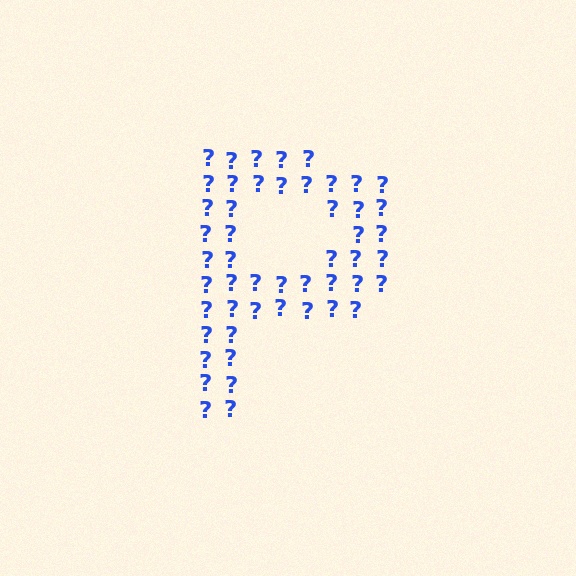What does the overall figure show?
The overall figure shows the letter P.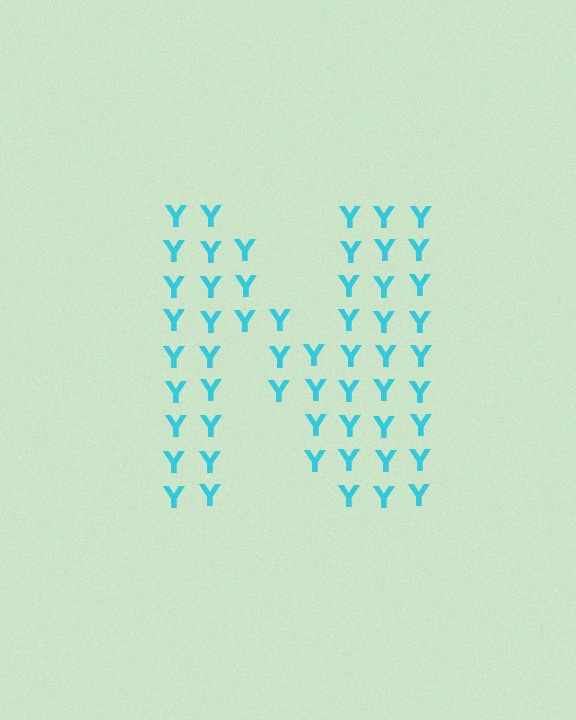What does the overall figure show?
The overall figure shows the letter N.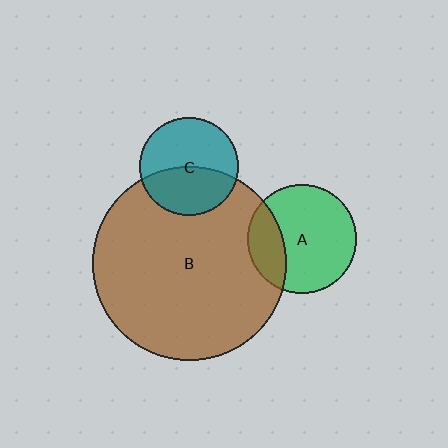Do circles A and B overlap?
Yes.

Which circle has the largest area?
Circle B (brown).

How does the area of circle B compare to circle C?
Approximately 3.9 times.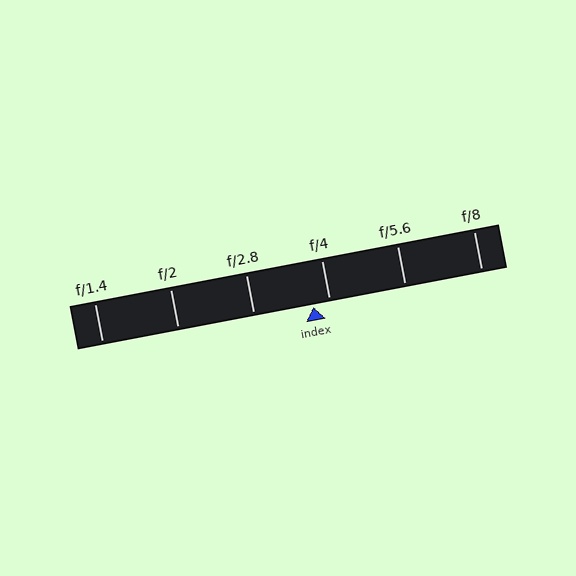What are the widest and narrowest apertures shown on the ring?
The widest aperture shown is f/1.4 and the narrowest is f/8.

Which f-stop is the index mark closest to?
The index mark is closest to f/4.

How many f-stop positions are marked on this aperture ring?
There are 6 f-stop positions marked.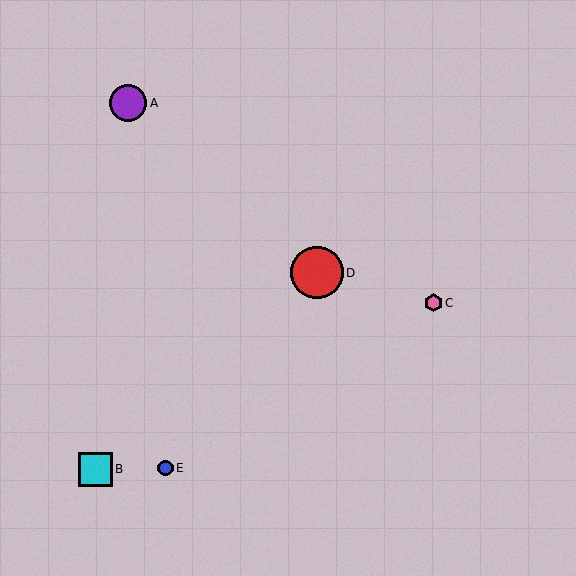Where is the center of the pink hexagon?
The center of the pink hexagon is at (433, 303).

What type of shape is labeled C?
Shape C is a pink hexagon.